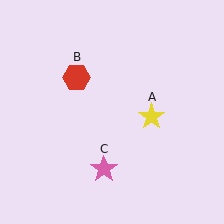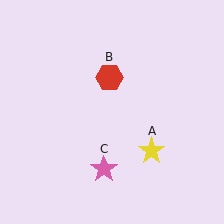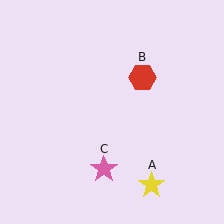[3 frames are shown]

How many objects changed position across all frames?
2 objects changed position: yellow star (object A), red hexagon (object B).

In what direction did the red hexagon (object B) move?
The red hexagon (object B) moved right.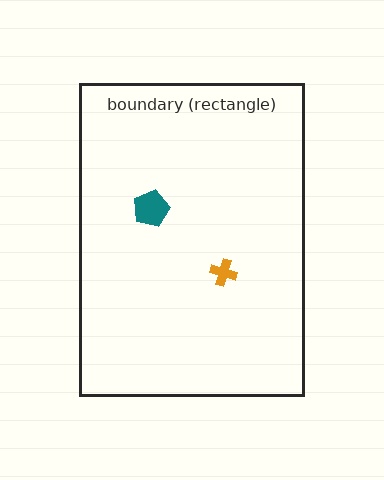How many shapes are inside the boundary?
2 inside, 0 outside.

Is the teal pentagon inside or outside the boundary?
Inside.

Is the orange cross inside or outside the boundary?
Inside.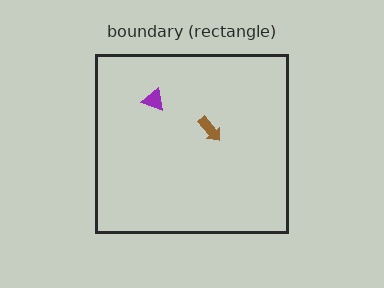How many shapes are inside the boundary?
2 inside, 0 outside.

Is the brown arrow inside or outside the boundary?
Inside.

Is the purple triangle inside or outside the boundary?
Inside.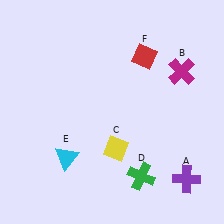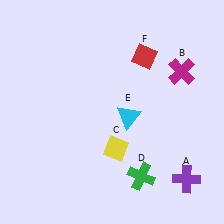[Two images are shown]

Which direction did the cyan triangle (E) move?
The cyan triangle (E) moved right.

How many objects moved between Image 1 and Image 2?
1 object moved between the two images.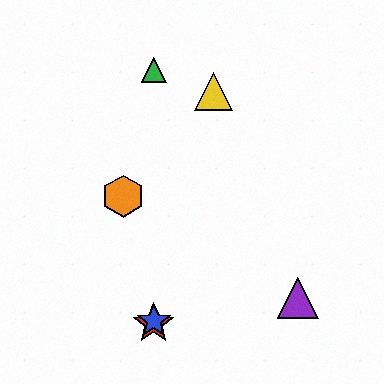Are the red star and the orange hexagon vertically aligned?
No, the red star is at x≈154 and the orange hexagon is at x≈123.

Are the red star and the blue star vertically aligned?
Yes, both are at x≈154.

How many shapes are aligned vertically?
3 shapes (the red star, the blue star, the green triangle) are aligned vertically.